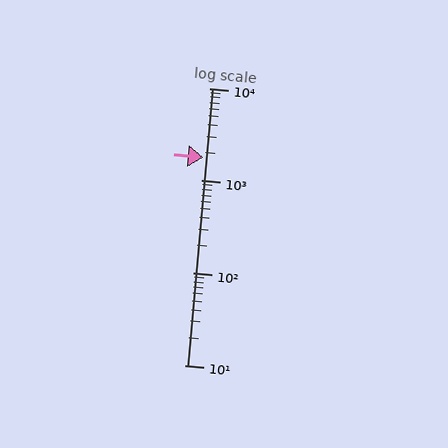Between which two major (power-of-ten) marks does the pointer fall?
The pointer is between 1000 and 10000.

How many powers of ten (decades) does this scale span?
The scale spans 3 decades, from 10 to 10000.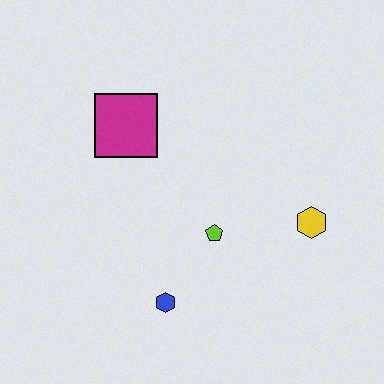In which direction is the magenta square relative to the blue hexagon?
The magenta square is above the blue hexagon.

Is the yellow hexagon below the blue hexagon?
No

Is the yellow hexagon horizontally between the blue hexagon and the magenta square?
No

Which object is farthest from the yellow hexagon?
The magenta square is farthest from the yellow hexagon.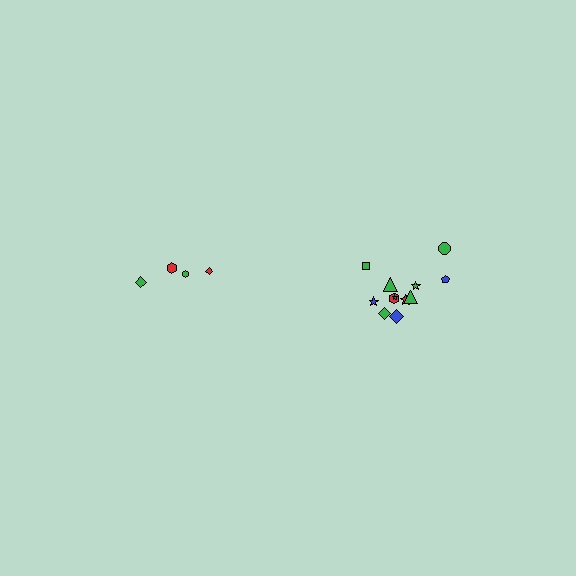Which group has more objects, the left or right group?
The right group.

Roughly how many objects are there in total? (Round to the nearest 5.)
Roughly 15 objects in total.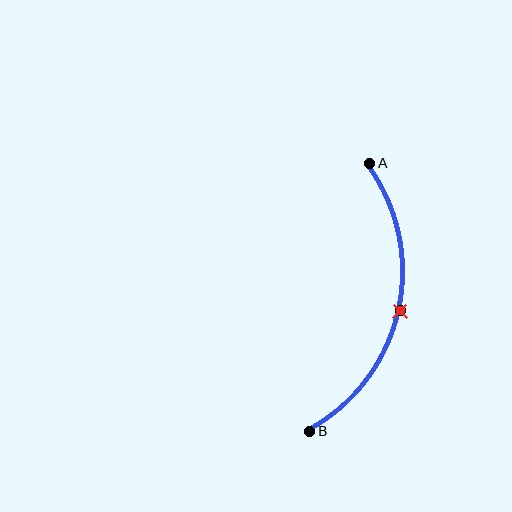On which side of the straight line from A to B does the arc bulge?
The arc bulges to the right of the straight line connecting A and B.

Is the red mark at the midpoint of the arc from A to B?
Yes. The red mark lies on the arc at equal arc-length from both A and B — it is the arc midpoint.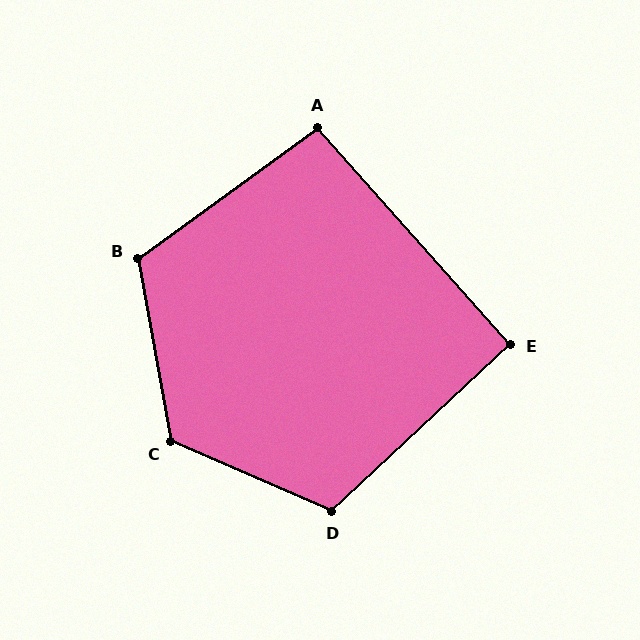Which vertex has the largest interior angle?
C, at approximately 124 degrees.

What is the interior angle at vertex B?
Approximately 116 degrees (obtuse).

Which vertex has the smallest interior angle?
E, at approximately 91 degrees.